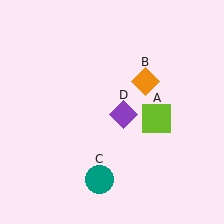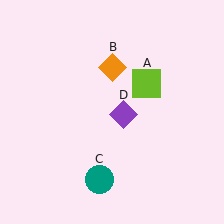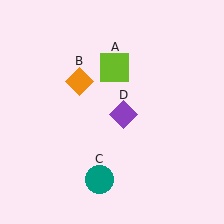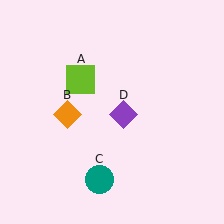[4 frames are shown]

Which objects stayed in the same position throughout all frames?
Teal circle (object C) and purple diamond (object D) remained stationary.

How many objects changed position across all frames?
2 objects changed position: lime square (object A), orange diamond (object B).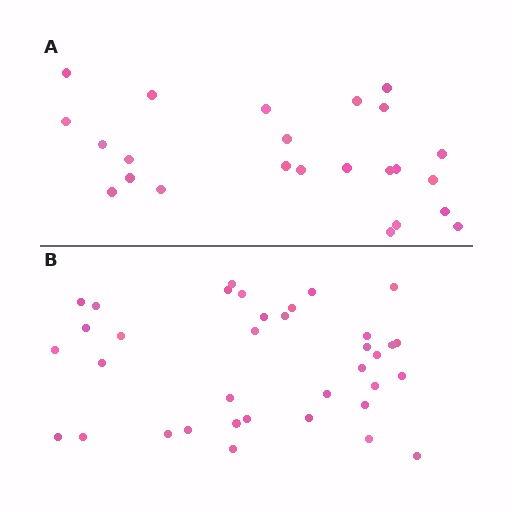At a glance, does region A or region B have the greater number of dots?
Region B (the bottom region) has more dots.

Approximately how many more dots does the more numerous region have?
Region B has roughly 12 or so more dots than region A.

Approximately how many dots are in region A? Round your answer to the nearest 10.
About 20 dots. (The exact count is 24, which rounds to 20.)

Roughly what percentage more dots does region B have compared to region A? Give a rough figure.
About 50% more.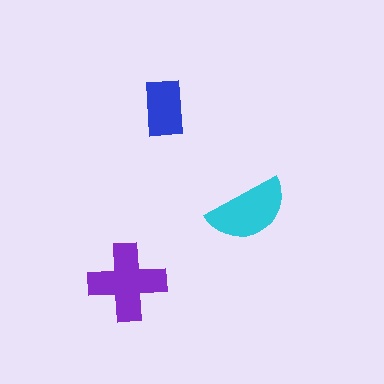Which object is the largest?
The purple cross.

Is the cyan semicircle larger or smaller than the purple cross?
Smaller.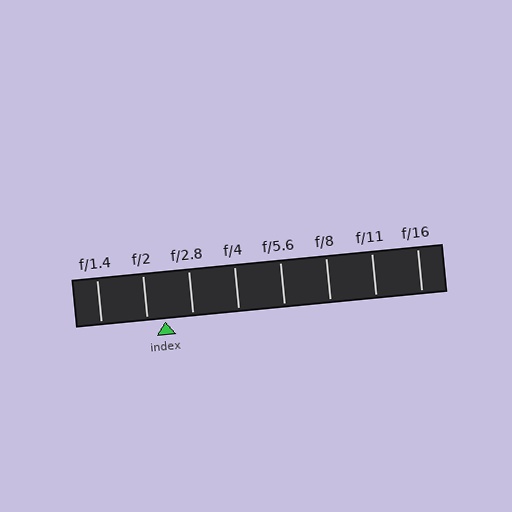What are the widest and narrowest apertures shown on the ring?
The widest aperture shown is f/1.4 and the narrowest is f/16.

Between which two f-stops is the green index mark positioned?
The index mark is between f/2 and f/2.8.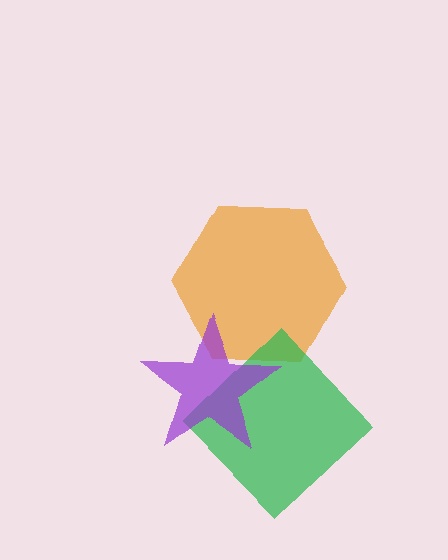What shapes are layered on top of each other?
The layered shapes are: an orange hexagon, a green diamond, a purple star.